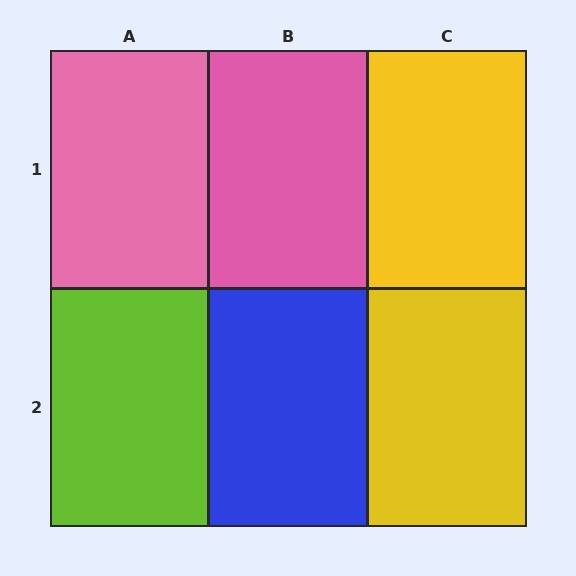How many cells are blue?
1 cell is blue.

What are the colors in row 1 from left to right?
Pink, pink, yellow.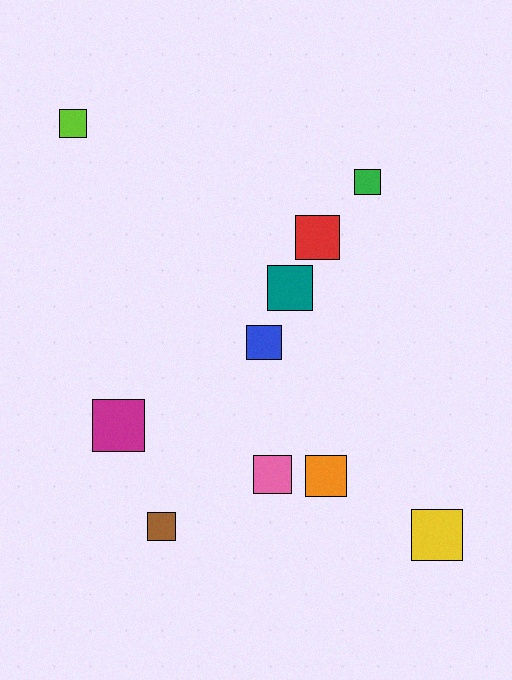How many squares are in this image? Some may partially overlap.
There are 10 squares.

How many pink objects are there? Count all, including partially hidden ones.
There is 1 pink object.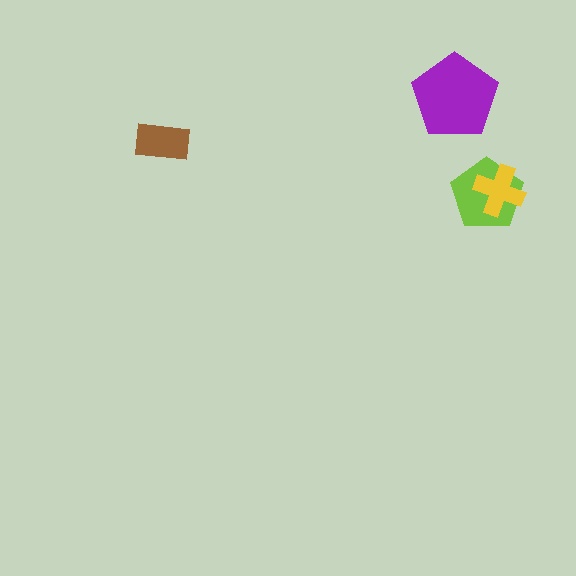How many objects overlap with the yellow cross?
1 object overlaps with the yellow cross.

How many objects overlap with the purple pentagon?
0 objects overlap with the purple pentagon.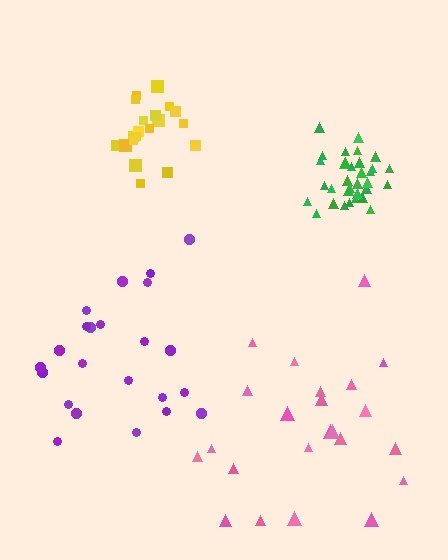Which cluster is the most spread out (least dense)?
Purple.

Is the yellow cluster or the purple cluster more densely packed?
Yellow.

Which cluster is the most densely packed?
Green.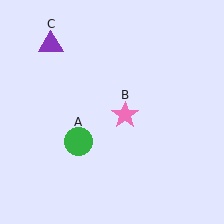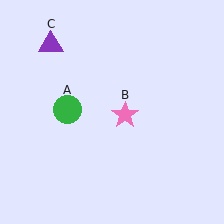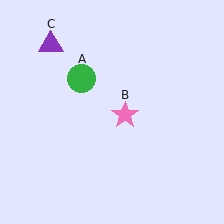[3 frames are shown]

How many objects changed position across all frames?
1 object changed position: green circle (object A).